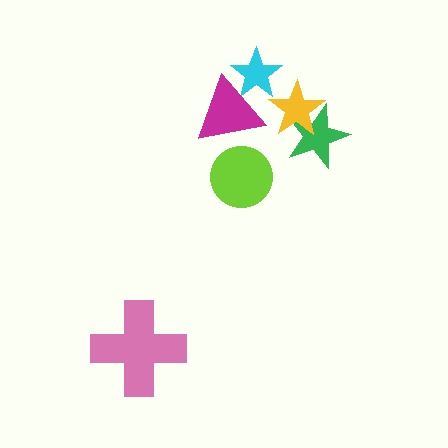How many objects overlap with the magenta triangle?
1 object overlaps with the magenta triangle.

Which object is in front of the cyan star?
The magenta triangle is in front of the cyan star.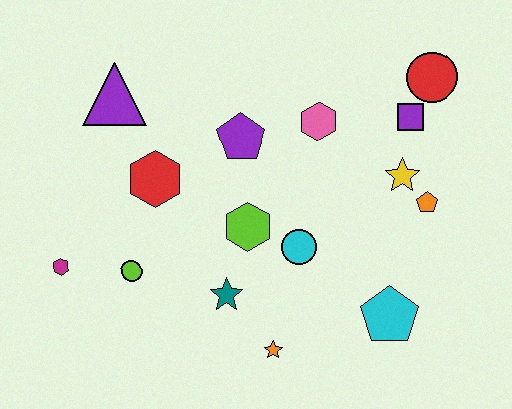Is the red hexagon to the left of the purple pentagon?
Yes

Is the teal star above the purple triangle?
No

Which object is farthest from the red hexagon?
The red circle is farthest from the red hexagon.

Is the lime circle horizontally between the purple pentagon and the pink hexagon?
No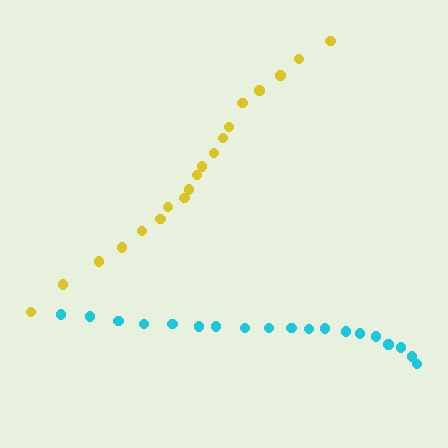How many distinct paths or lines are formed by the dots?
There are 2 distinct paths.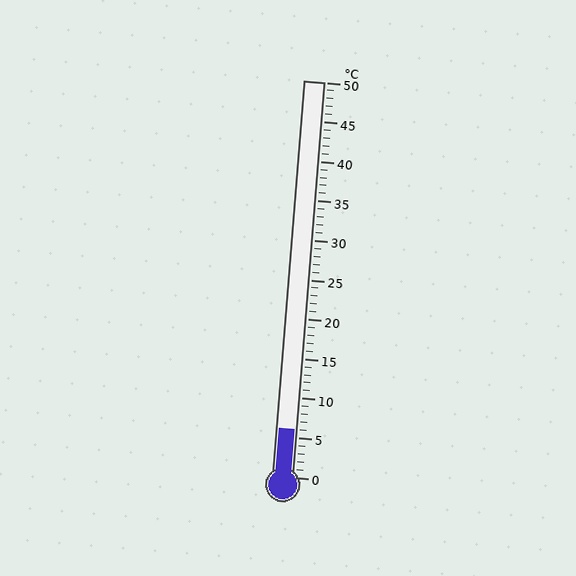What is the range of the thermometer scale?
The thermometer scale ranges from 0°C to 50°C.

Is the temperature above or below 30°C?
The temperature is below 30°C.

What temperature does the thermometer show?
The thermometer shows approximately 6°C.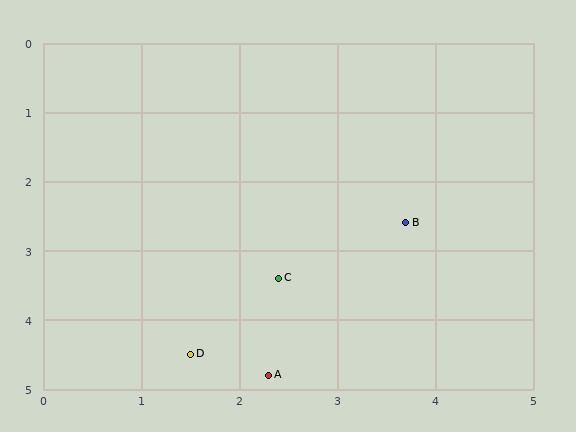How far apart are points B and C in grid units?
Points B and C are about 1.5 grid units apart.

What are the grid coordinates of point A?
Point A is at approximately (2.3, 4.8).